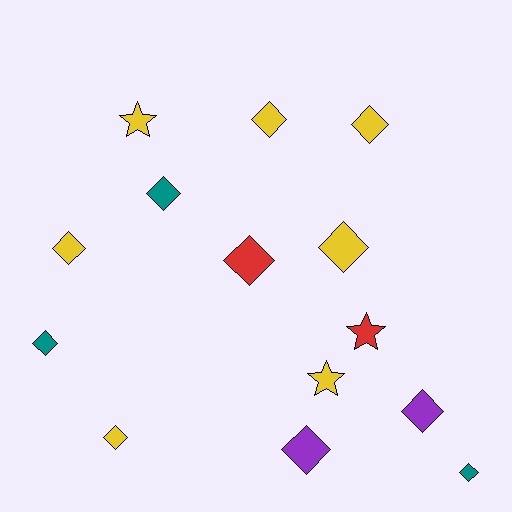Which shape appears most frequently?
Diamond, with 11 objects.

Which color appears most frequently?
Yellow, with 7 objects.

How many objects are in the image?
There are 14 objects.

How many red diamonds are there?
There is 1 red diamond.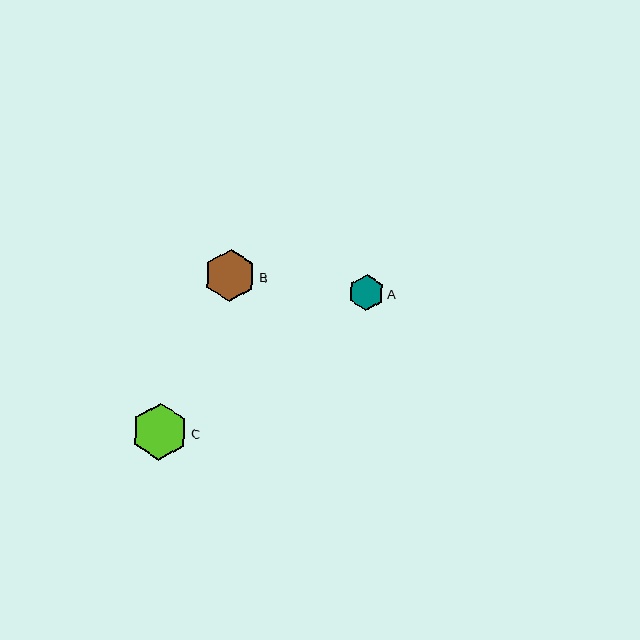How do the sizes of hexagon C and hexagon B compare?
Hexagon C and hexagon B are approximately the same size.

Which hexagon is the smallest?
Hexagon A is the smallest with a size of approximately 35 pixels.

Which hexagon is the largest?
Hexagon C is the largest with a size of approximately 57 pixels.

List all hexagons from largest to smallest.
From largest to smallest: C, B, A.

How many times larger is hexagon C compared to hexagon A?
Hexagon C is approximately 1.6 times the size of hexagon A.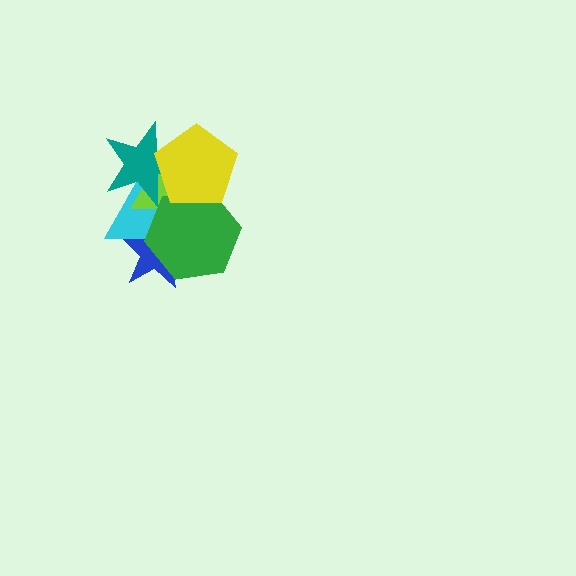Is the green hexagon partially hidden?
Yes, it is partially covered by another shape.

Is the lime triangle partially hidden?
Yes, it is partially covered by another shape.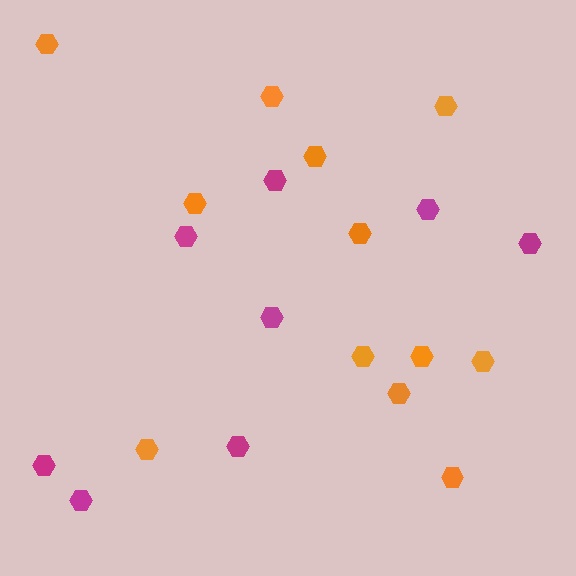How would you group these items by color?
There are 2 groups: one group of magenta hexagons (8) and one group of orange hexagons (12).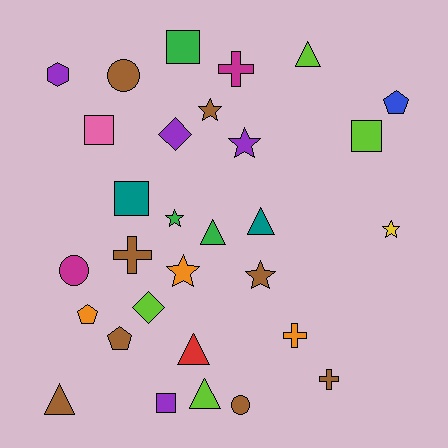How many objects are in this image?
There are 30 objects.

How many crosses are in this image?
There are 4 crosses.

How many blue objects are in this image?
There is 1 blue object.